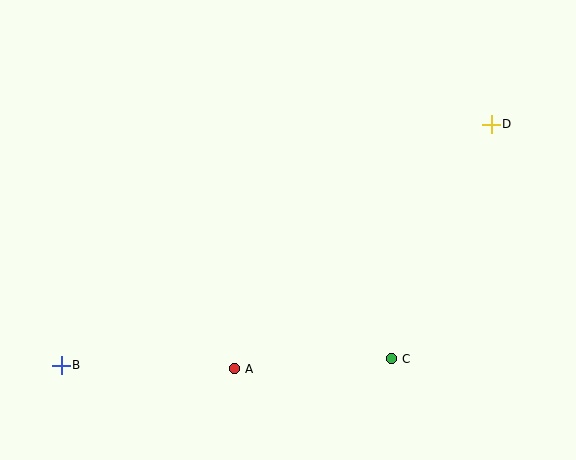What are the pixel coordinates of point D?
Point D is at (491, 124).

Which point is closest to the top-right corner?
Point D is closest to the top-right corner.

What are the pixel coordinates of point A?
Point A is at (234, 369).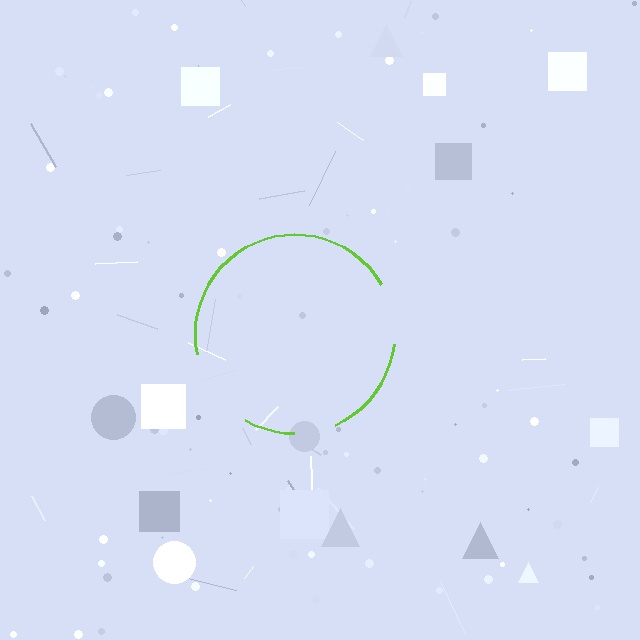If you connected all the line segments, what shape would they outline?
They would outline a circle.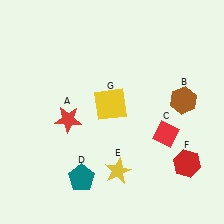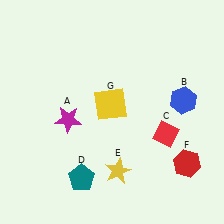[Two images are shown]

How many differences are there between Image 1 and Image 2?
There are 2 differences between the two images.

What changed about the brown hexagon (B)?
In Image 1, B is brown. In Image 2, it changed to blue.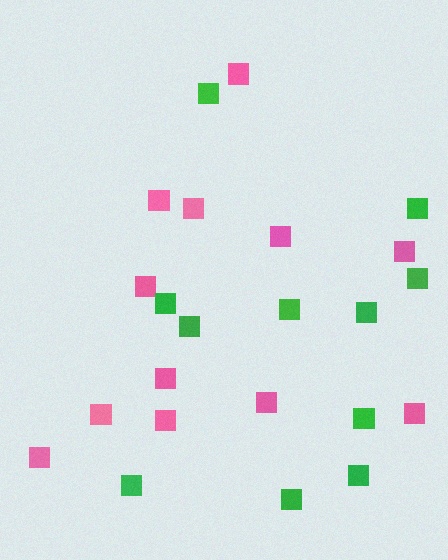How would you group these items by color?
There are 2 groups: one group of pink squares (12) and one group of green squares (11).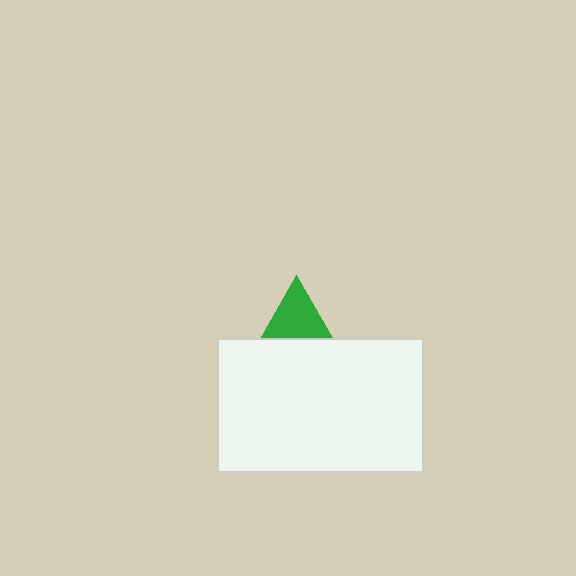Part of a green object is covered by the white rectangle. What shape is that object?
It is a triangle.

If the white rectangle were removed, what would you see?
You would see the complete green triangle.